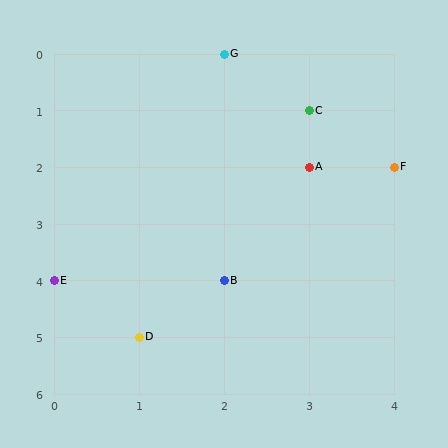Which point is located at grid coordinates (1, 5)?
Point D is at (1, 5).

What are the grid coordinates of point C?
Point C is at grid coordinates (3, 1).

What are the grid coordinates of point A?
Point A is at grid coordinates (3, 2).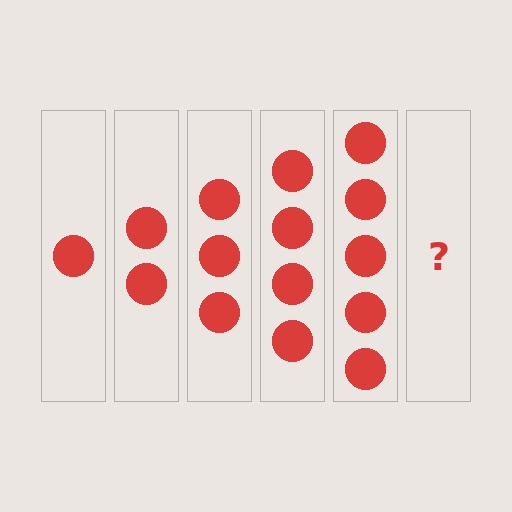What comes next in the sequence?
The next element should be 6 circles.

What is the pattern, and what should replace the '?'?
The pattern is that each step adds one more circle. The '?' should be 6 circles.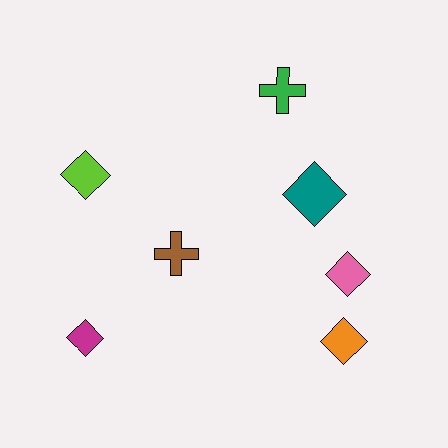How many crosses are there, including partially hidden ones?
There are 2 crosses.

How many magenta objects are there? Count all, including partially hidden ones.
There is 1 magenta object.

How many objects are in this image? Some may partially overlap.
There are 7 objects.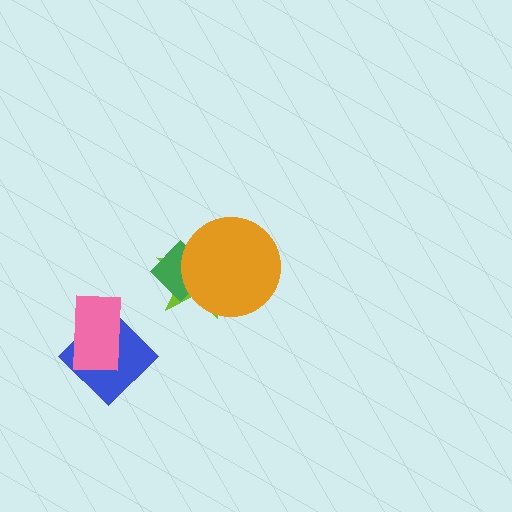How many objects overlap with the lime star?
2 objects overlap with the lime star.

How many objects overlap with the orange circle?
2 objects overlap with the orange circle.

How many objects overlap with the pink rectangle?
1 object overlaps with the pink rectangle.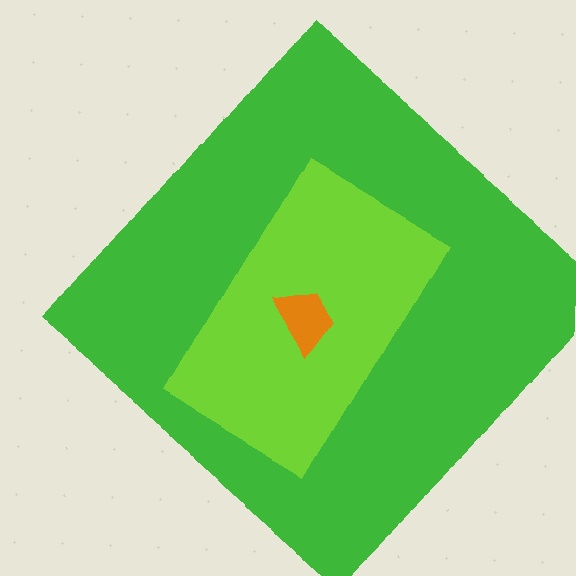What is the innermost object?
The orange trapezoid.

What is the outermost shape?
The green diamond.